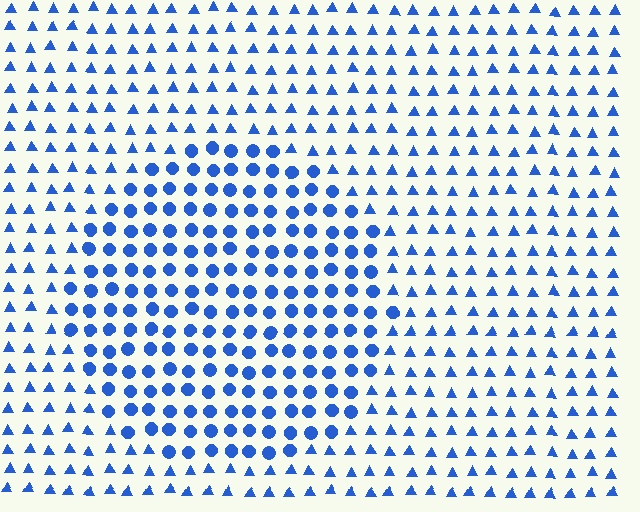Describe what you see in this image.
The image is filled with small blue elements arranged in a uniform grid. A circle-shaped region contains circles, while the surrounding area contains triangles. The boundary is defined purely by the change in element shape.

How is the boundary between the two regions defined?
The boundary is defined by a change in element shape: circles inside vs. triangles outside. All elements share the same color and spacing.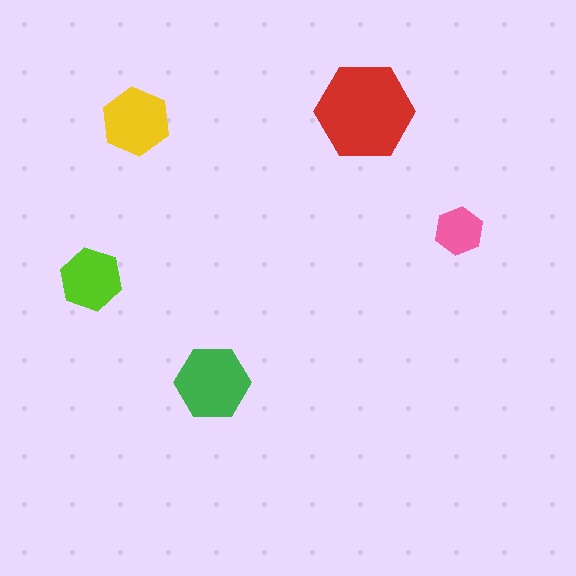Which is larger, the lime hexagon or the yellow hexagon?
The yellow one.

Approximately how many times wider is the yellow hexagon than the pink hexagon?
About 1.5 times wider.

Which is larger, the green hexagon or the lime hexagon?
The green one.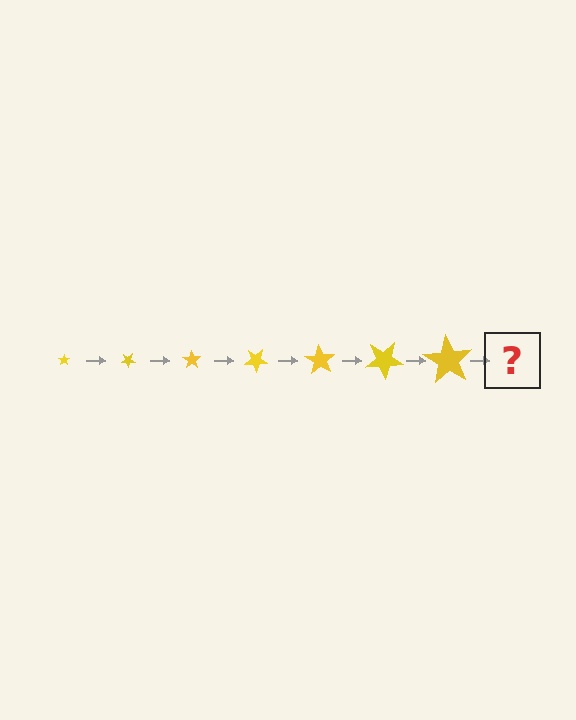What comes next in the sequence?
The next element should be a star, larger than the previous one and rotated 245 degrees from the start.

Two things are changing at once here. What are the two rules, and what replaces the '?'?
The two rules are that the star grows larger each step and it rotates 35 degrees each step. The '?' should be a star, larger than the previous one and rotated 245 degrees from the start.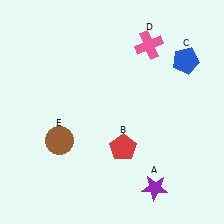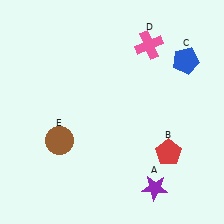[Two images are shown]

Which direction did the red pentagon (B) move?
The red pentagon (B) moved right.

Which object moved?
The red pentagon (B) moved right.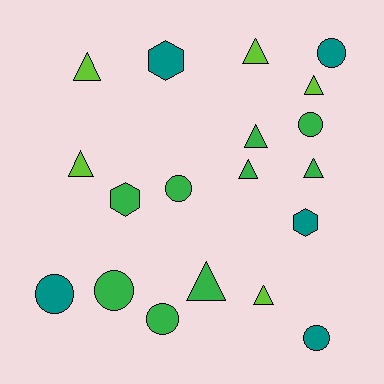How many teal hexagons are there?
There are 2 teal hexagons.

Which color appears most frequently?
Green, with 9 objects.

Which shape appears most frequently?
Triangle, with 9 objects.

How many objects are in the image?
There are 19 objects.